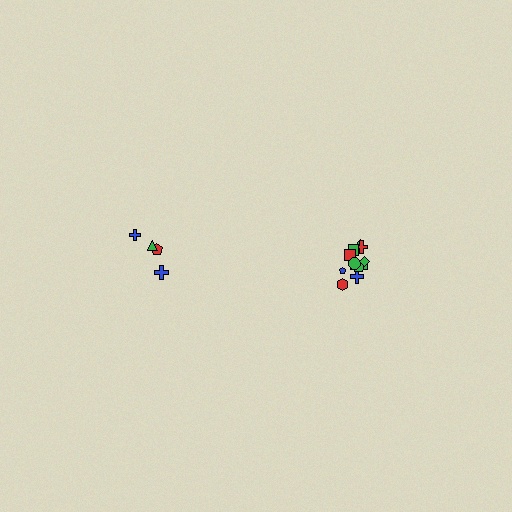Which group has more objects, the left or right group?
The right group.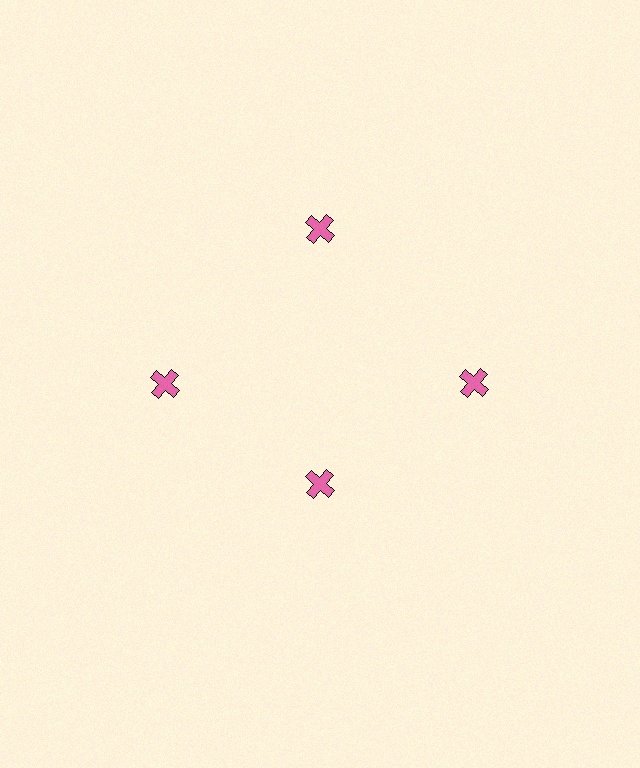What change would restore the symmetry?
The symmetry would be restored by moving it outward, back onto the ring so that all 4 crosses sit at equal angles and equal distance from the center.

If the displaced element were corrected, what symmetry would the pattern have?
It would have 4-fold rotational symmetry — the pattern would map onto itself every 90 degrees.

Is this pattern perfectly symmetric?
No. The 4 pink crosses are arranged in a ring, but one element near the 6 o'clock position is pulled inward toward the center, breaking the 4-fold rotational symmetry.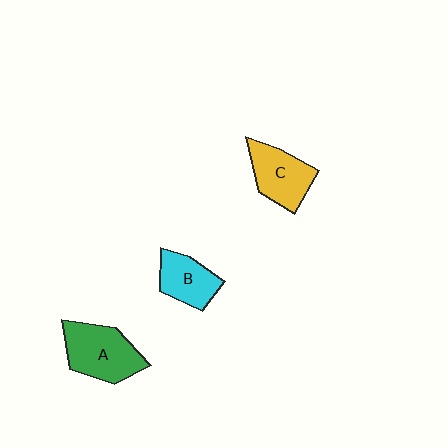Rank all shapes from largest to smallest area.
From largest to smallest: A (green), C (yellow), B (cyan).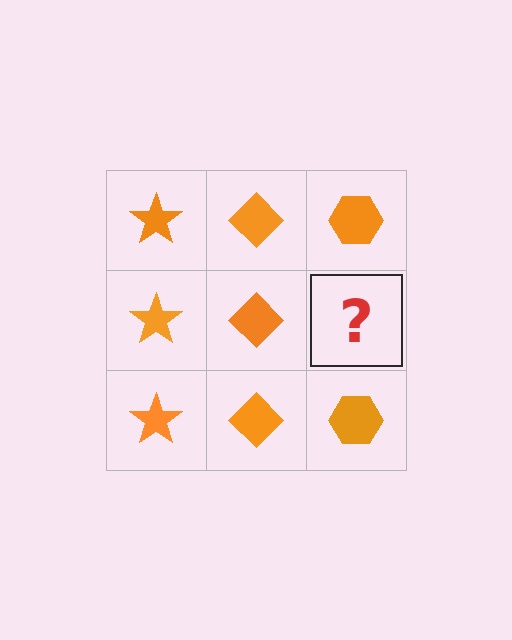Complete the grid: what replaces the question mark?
The question mark should be replaced with an orange hexagon.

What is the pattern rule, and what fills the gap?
The rule is that each column has a consistent shape. The gap should be filled with an orange hexagon.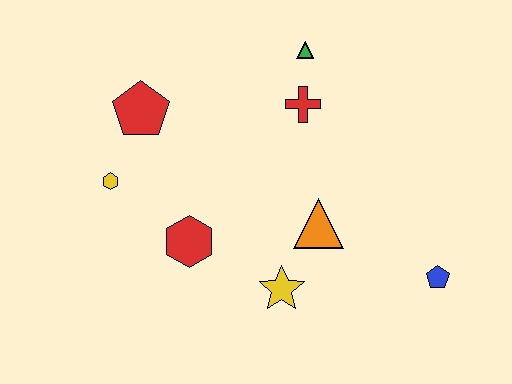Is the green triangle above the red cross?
Yes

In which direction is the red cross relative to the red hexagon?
The red cross is above the red hexagon.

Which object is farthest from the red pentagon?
The blue pentagon is farthest from the red pentagon.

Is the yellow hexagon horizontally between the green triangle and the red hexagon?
No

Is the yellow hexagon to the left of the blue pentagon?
Yes